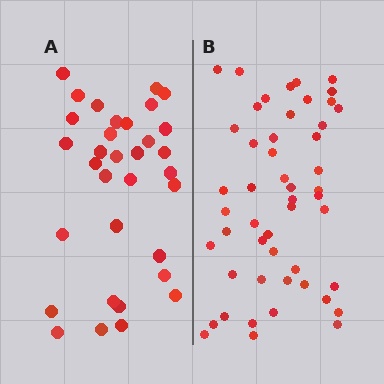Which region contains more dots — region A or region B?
Region B (the right region) has more dots.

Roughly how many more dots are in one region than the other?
Region B has approximately 15 more dots than region A.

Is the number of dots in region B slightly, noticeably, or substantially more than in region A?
Region B has substantially more. The ratio is roughly 1.5 to 1.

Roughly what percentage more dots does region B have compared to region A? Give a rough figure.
About 50% more.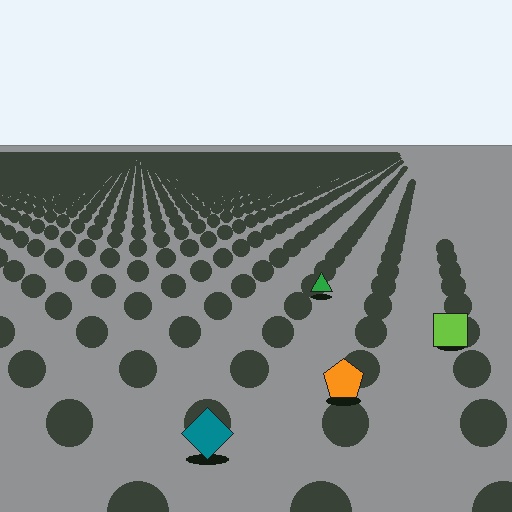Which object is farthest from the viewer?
The green triangle is farthest from the viewer. It appears smaller and the ground texture around it is denser.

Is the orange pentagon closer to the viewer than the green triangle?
Yes. The orange pentagon is closer — you can tell from the texture gradient: the ground texture is coarser near it.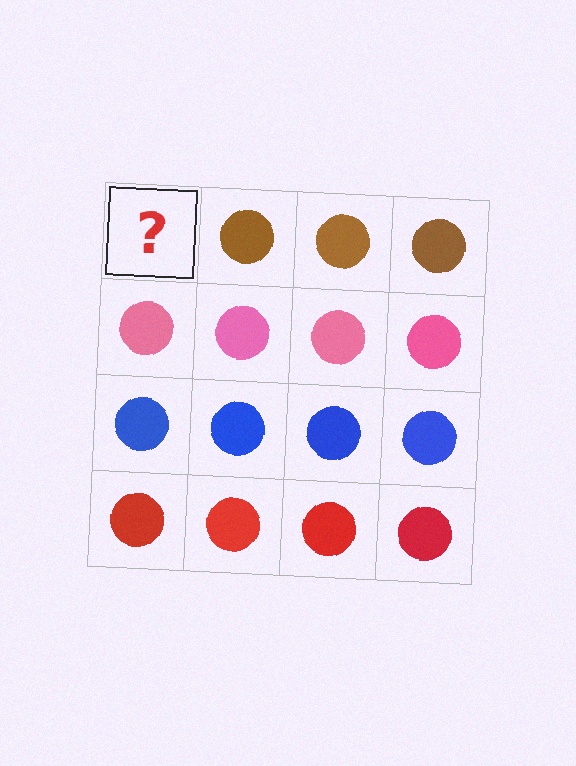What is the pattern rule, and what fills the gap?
The rule is that each row has a consistent color. The gap should be filled with a brown circle.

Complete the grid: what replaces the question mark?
The question mark should be replaced with a brown circle.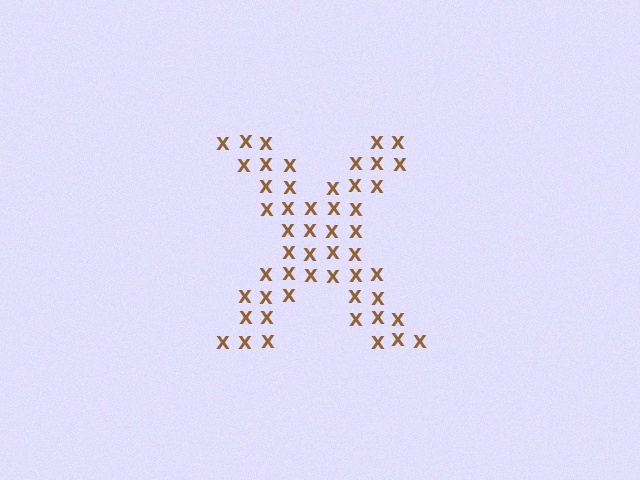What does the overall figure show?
The overall figure shows the letter X.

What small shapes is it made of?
It is made of small letter X's.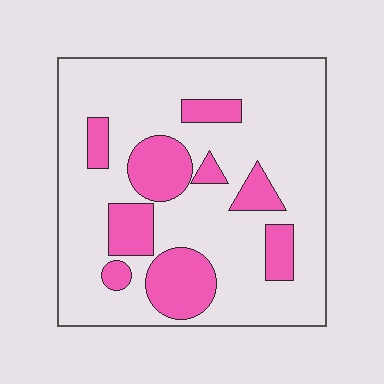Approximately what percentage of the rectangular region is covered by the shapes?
Approximately 25%.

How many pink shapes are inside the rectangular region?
9.